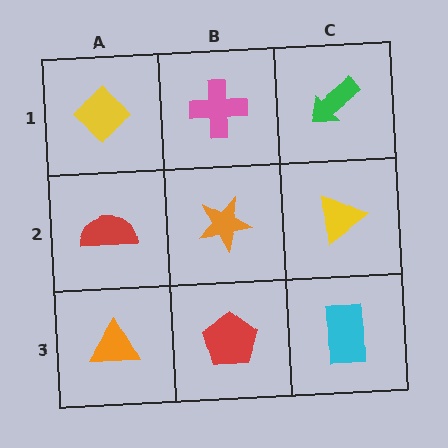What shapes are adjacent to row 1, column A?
A red semicircle (row 2, column A), a pink cross (row 1, column B).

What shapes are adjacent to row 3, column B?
An orange star (row 2, column B), an orange triangle (row 3, column A), a cyan rectangle (row 3, column C).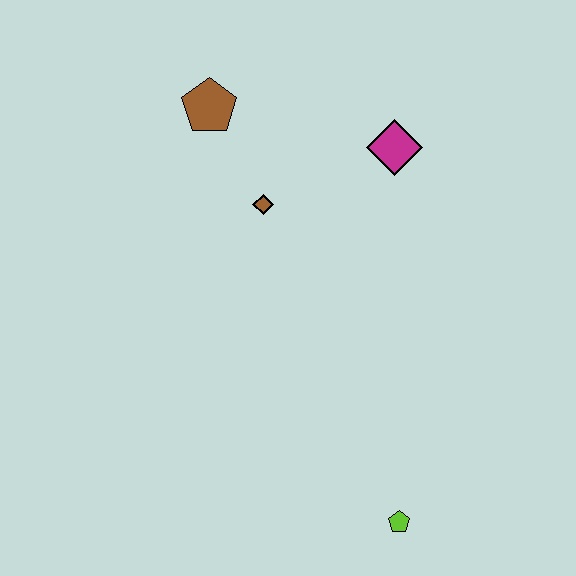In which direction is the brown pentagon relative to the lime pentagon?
The brown pentagon is above the lime pentagon.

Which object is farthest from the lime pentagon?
The brown pentagon is farthest from the lime pentagon.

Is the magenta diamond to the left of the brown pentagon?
No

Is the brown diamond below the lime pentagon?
No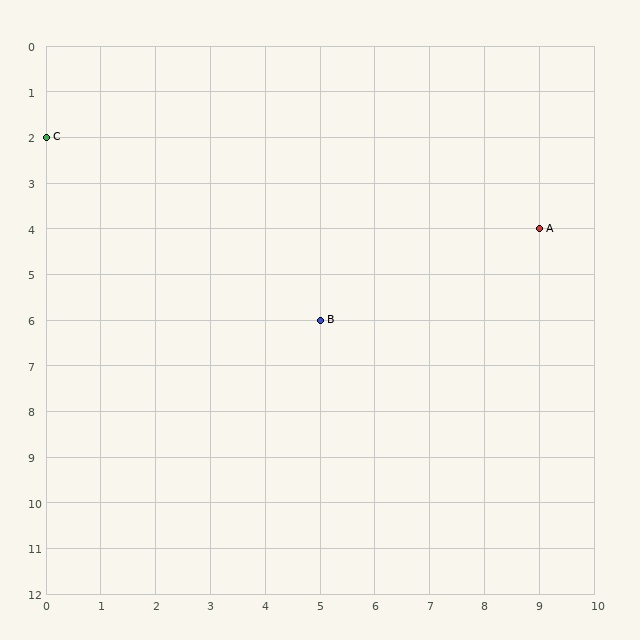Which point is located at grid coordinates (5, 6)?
Point B is at (5, 6).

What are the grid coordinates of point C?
Point C is at grid coordinates (0, 2).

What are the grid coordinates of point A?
Point A is at grid coordinates (9, 4).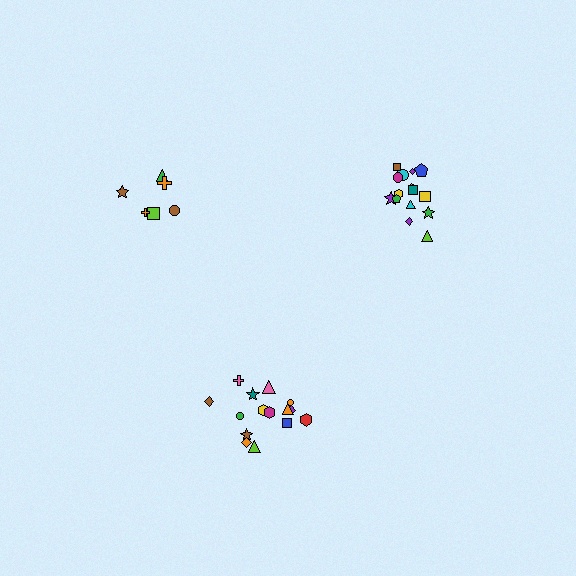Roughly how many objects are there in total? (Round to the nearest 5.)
Roughly 35 objects in total.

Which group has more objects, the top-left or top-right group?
The top-right group.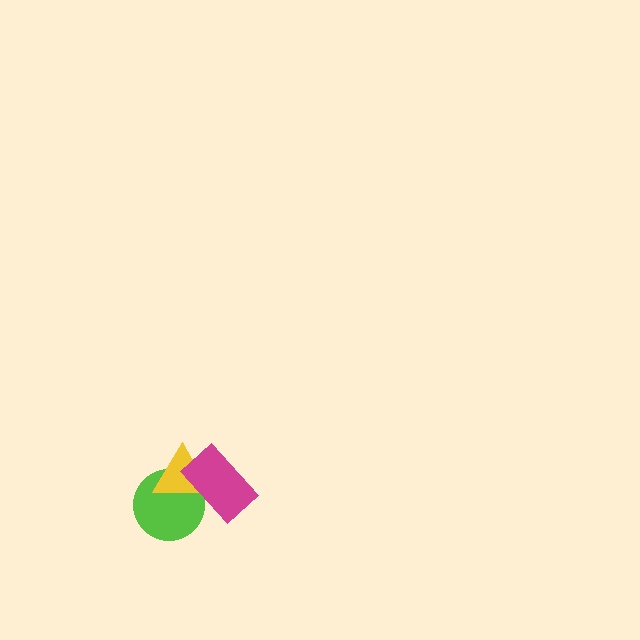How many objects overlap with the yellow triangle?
2 objects overlap with the yellow triangle.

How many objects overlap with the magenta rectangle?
2 objects overlap with the magenta rectangle.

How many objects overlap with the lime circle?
2 objects overlap with the lime circle.